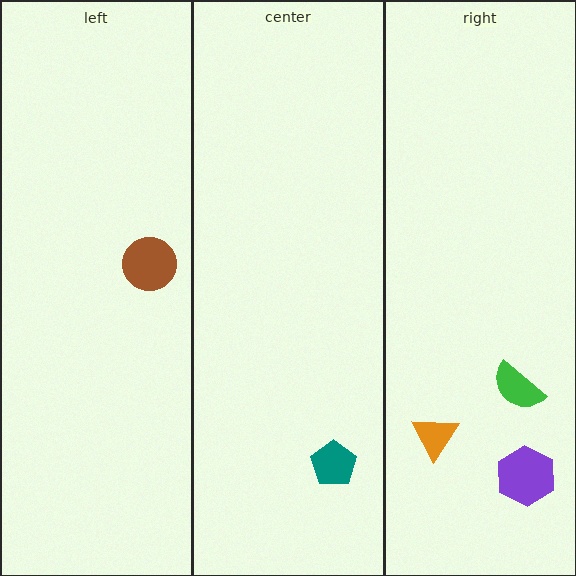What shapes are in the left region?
The brown circle.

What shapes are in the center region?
The teal pentagon.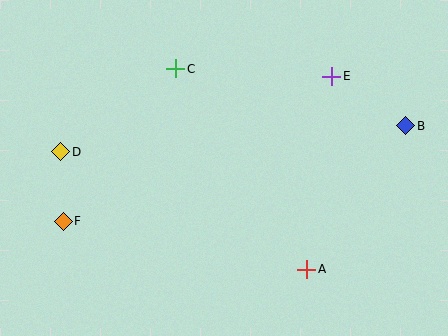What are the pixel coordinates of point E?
Point E is at (332, 76).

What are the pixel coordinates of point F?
Point F is at (63, 221).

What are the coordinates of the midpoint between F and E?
The midpoint between F and E is at (197, 149).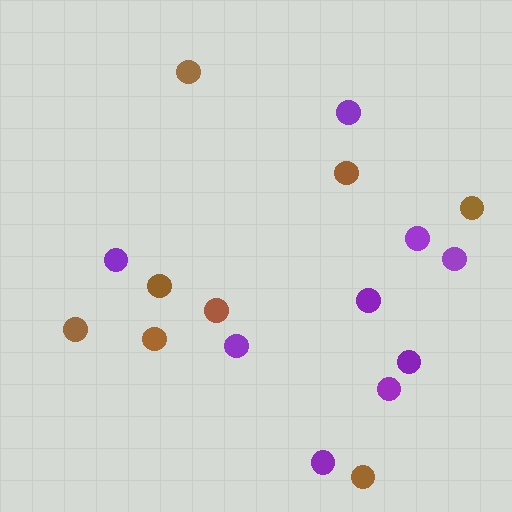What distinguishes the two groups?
There are 2 groups: one group of brown circles (8) and one group of purple circles (9).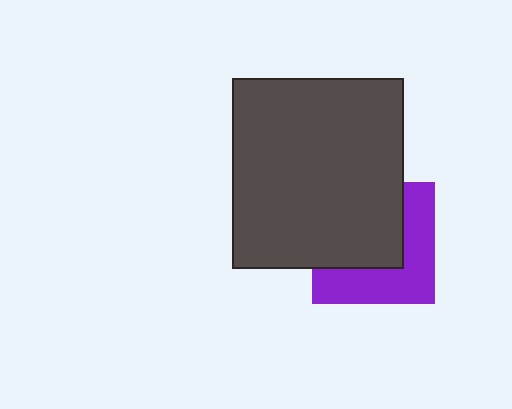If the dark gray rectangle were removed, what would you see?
You would see the complete purple square.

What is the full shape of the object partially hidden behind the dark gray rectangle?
The partially hidden object is a purple square.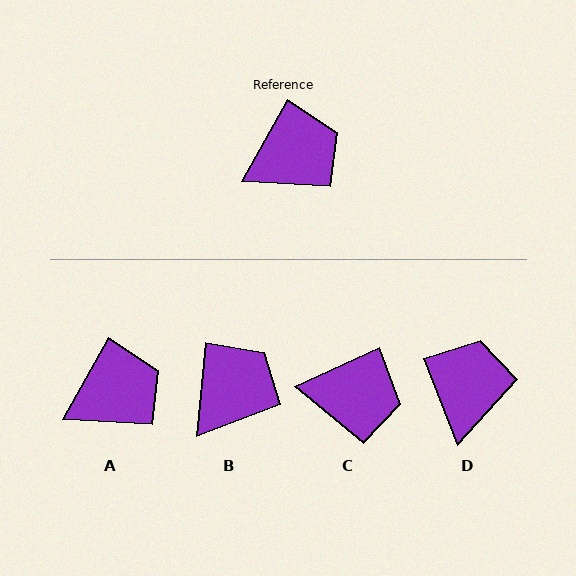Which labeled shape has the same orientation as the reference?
A.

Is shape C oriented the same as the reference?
No, it is off by about 36 degrees.